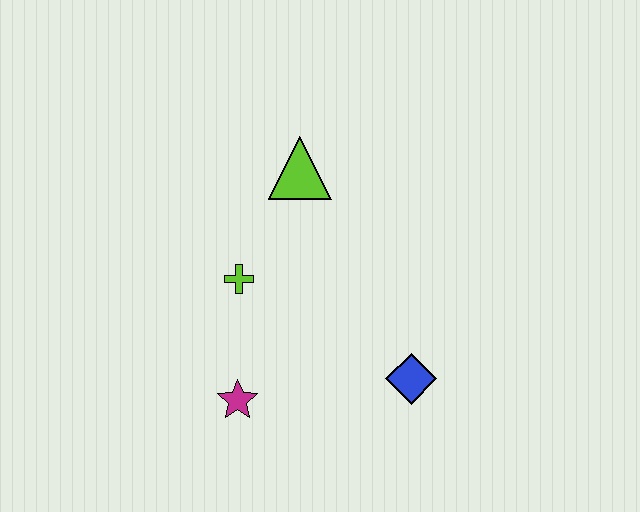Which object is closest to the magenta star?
The lime cross is closest to the magenta star.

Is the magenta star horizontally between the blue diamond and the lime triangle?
No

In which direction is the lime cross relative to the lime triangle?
The lime cross is below the lime triangle.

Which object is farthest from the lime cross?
The blue diamond is farthest from the lime cross.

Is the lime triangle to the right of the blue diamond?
No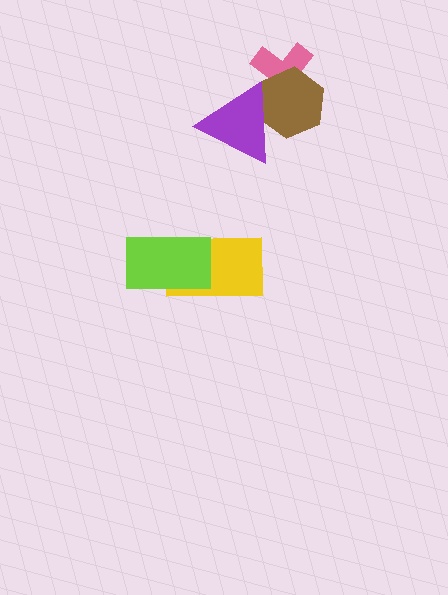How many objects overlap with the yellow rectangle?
1 object overlaps with the yellow rectangle.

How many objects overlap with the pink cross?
2 objects overlap with the pink cross.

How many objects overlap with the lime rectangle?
1 object overlaps with the lime rectangle.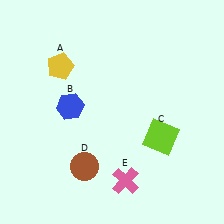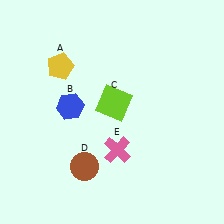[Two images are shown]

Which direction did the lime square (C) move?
The lime square (C) moved left.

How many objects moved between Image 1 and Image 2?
2 objects moved between the two images.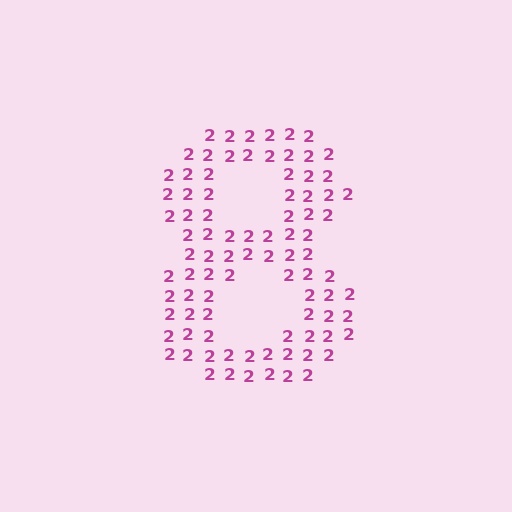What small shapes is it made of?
It is made of small digit 2's.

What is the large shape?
The large shape is the digit 8.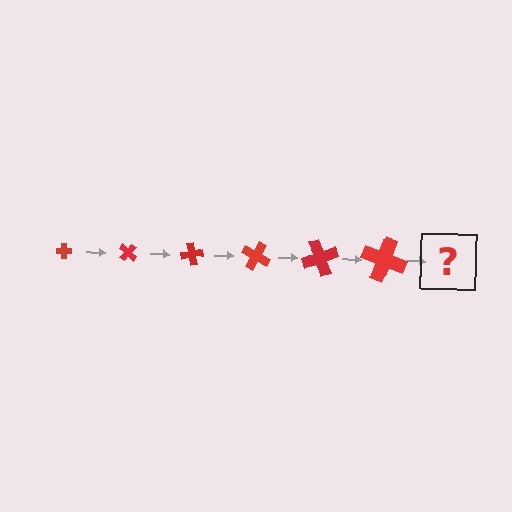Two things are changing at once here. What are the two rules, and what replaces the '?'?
The two rules are that the cross grows larger each step and it rotates 40 degrees each step. The '?' should be a cross, larger than the previous one and rotated 240 degrees from the start.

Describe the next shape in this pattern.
It should be a cross, larger than the previous one and rotated 240 degrees from the start.